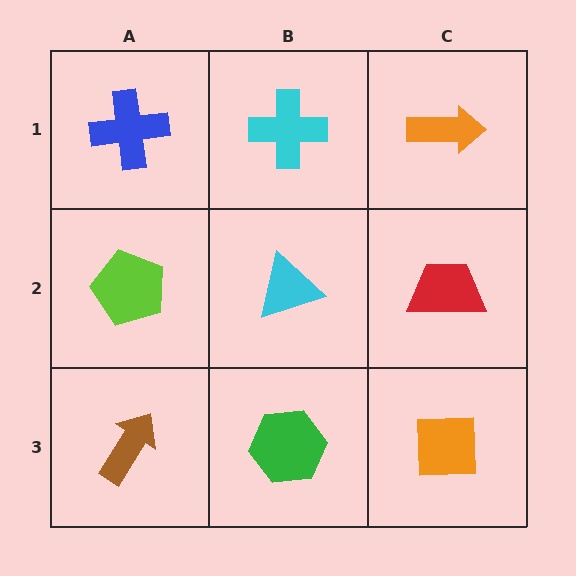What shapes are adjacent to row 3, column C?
A red trapezoid (row 2, column C), a green hexagon (row 3, column B).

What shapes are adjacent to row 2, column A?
A blue cross (row 1, column A), a brown arrow (row 3, column A), a cyan triangle (row 2, column B).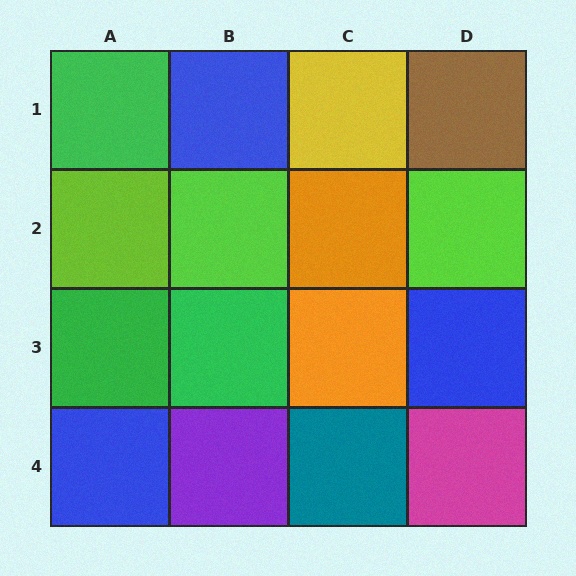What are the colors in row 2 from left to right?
Lime, lime, orange, lime.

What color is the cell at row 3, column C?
Orange.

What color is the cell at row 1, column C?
Yellow.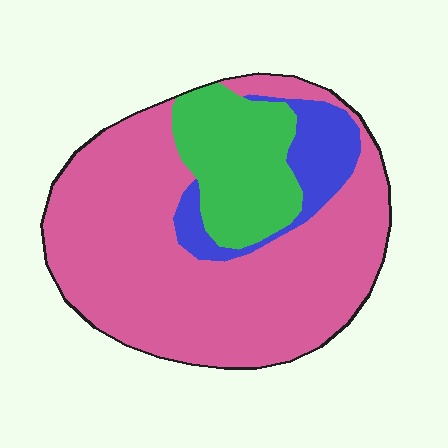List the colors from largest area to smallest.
From largest to smallest: pink, green, blue.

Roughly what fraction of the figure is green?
Green covers 19% of the figure.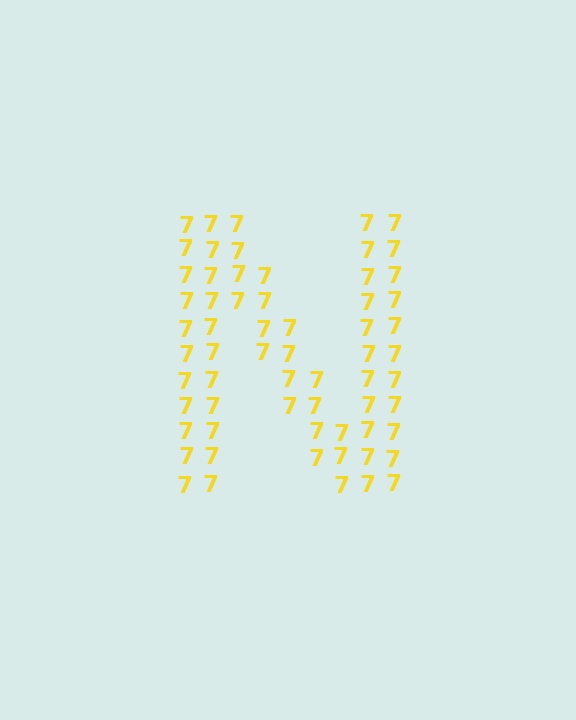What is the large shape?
The large shape is the letter N.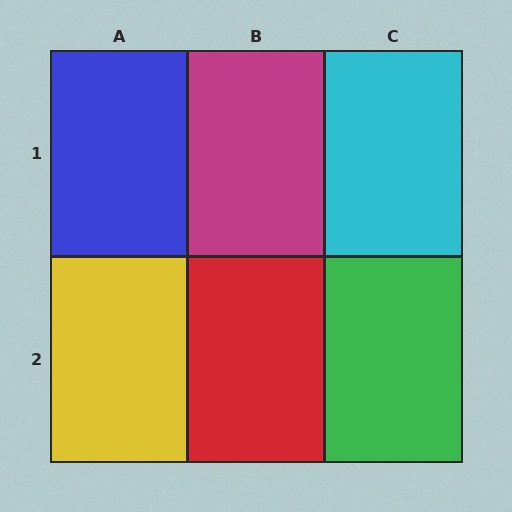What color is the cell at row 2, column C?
Green.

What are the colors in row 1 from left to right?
Blue, magenta, cyan.